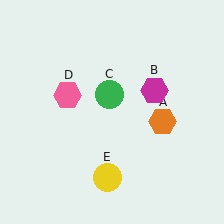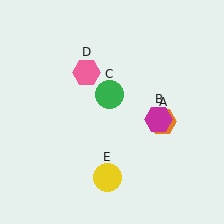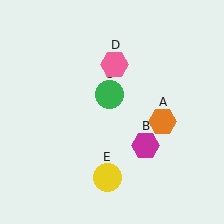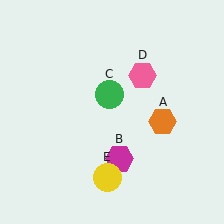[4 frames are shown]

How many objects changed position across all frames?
2 objects changed position: magenta hexagon (object B), pink hexagon (object D).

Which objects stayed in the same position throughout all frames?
Orange hexagon (object A) and green circle (object C) and yellow circle (object E) remained stationary.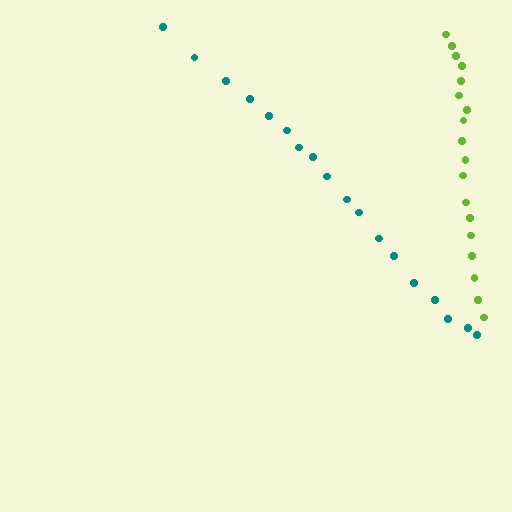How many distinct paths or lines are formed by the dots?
There are 2 distinct paths.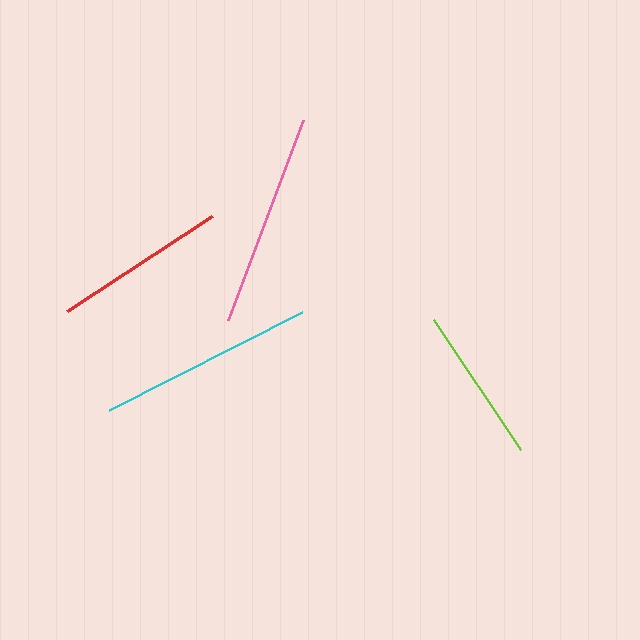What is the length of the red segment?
The red segment is approximately 174 pixels long.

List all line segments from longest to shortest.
From longest to shortest: cyan, pink, red, lime.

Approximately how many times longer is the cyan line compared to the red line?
The cyan line is approximately 1.2 times the length of the red line.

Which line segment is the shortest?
The lime line is the shortest at approximately 156 pixels.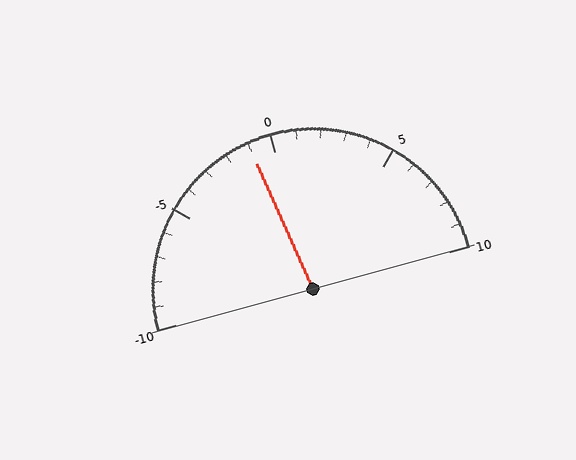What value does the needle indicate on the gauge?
The needle indicates approximately -1.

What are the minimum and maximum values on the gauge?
The gauge ranges from -10 to 10.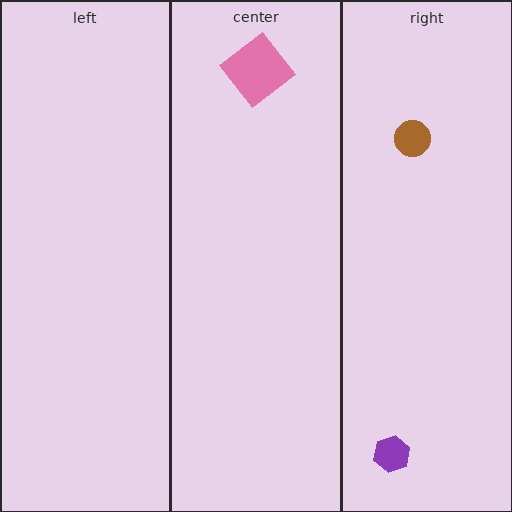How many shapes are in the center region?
1.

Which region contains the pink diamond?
The center region.